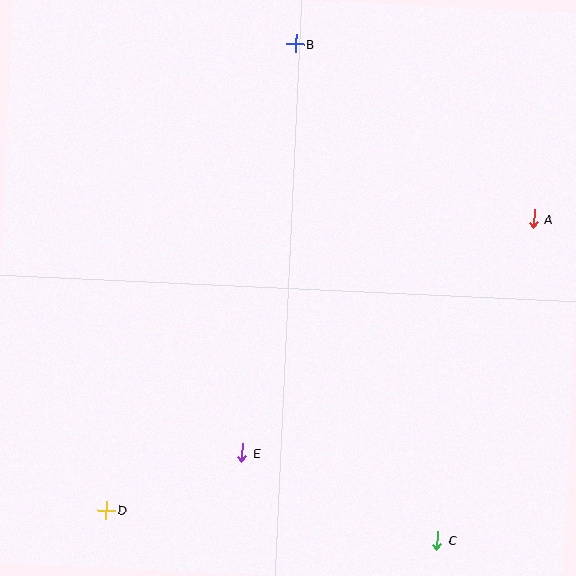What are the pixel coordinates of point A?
Point A is at (534, 219).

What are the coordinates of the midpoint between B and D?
The midpoint between B and D is at (201, 277).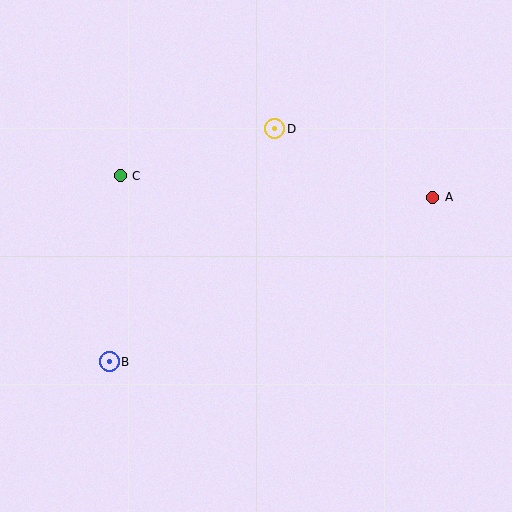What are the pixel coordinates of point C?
Point C is at (120, 176).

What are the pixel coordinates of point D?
Point D is at (275, 129).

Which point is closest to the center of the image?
Point D at (275, 129) is closest to the center.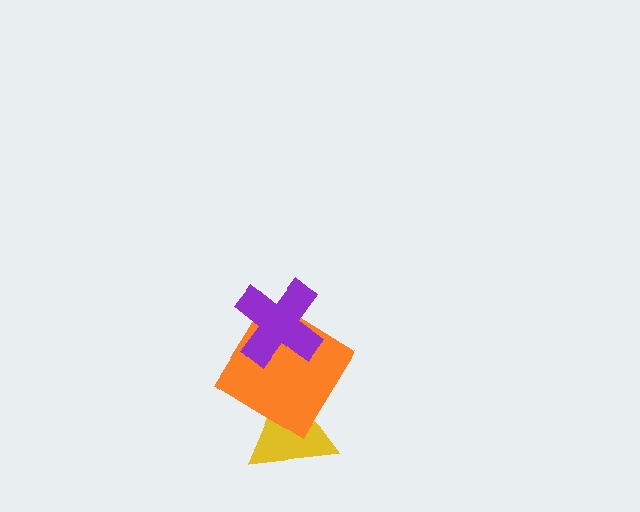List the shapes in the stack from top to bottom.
From top to bottom: the purple cross, the orange diamond, the yellow triangle.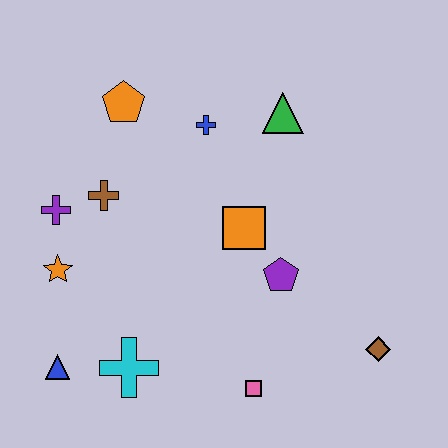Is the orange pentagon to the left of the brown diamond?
Yes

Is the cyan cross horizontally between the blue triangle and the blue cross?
Yes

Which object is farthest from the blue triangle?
The green triangle is farthest from the blue triangle.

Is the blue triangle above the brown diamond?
No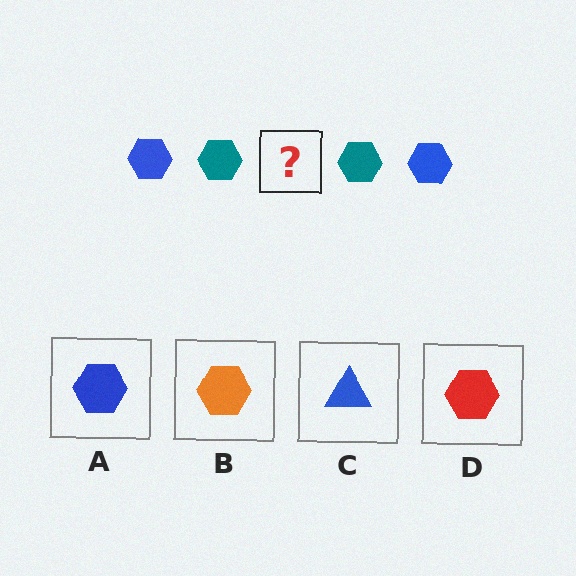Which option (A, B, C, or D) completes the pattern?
A.